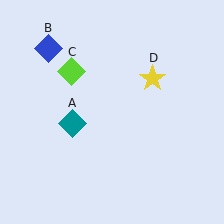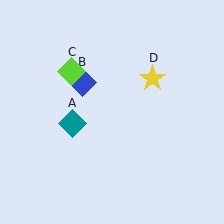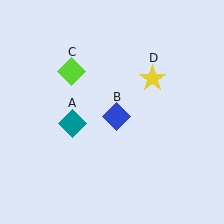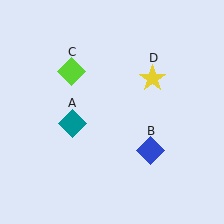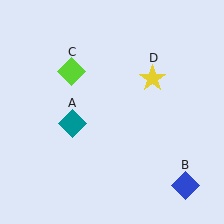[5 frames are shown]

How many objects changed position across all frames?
1 object changed position: blue diamond (object B).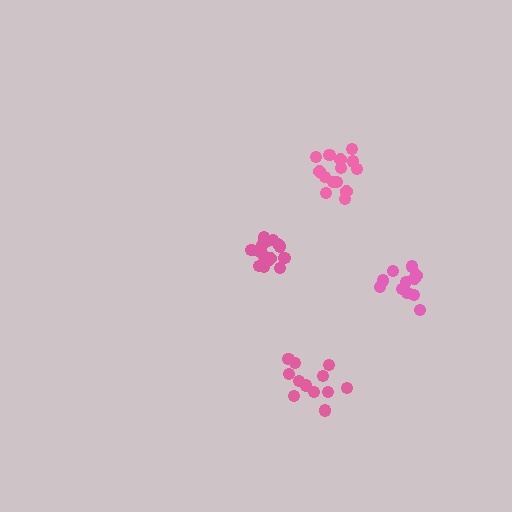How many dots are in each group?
Group 1: 14 dots, Group 2: 15 dots, Group 3: 12 dots, Group 4: 11 dots (52 total).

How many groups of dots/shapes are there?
There are 4 groups.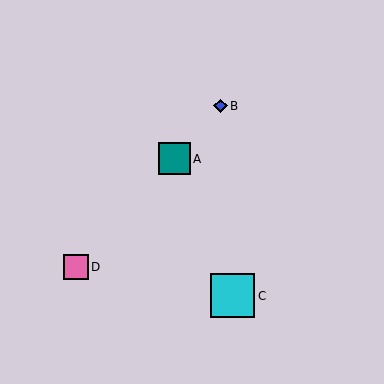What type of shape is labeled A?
Shape A is a teal square.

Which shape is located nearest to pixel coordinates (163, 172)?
The teal square (labeled A) at (174, 159) is nearest to that location.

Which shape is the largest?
The cyan square (labeled C) is the largest.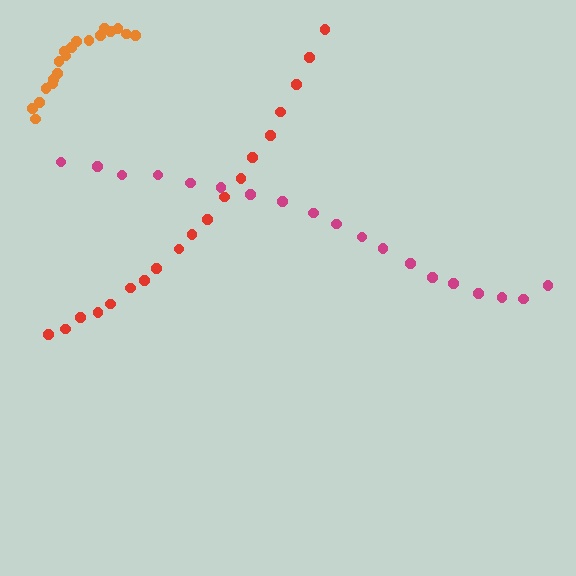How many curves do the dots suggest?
There are 3 distinct paths.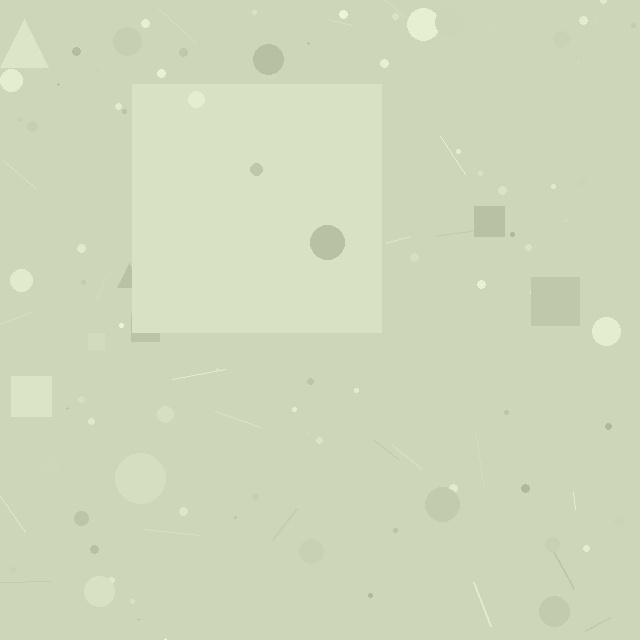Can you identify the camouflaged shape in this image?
The camouflaged shape is a square.